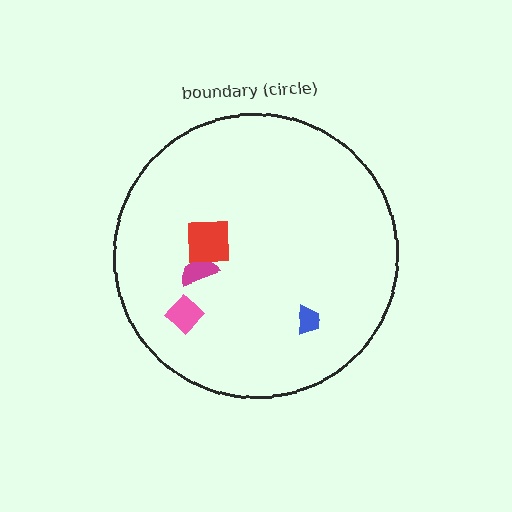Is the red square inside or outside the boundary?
Inside.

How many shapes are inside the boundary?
4 inside, 0 outside.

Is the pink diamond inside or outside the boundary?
Inside.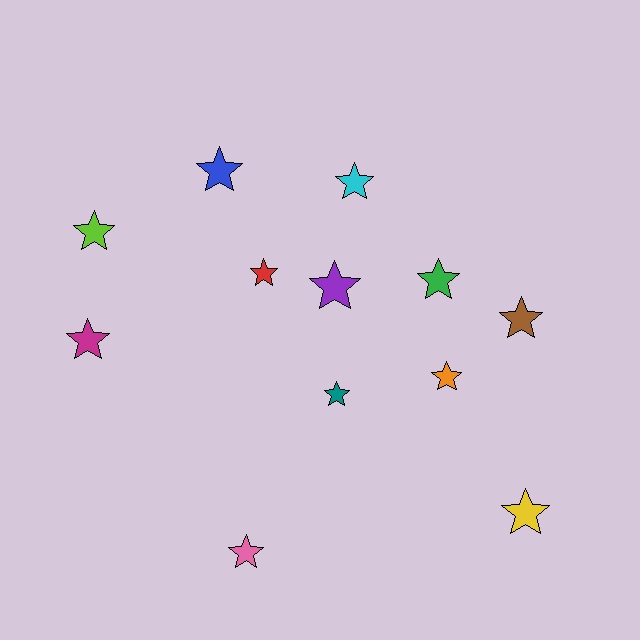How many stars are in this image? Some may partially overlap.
There are 12 stars.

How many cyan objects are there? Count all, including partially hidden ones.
There is 1 cyan object.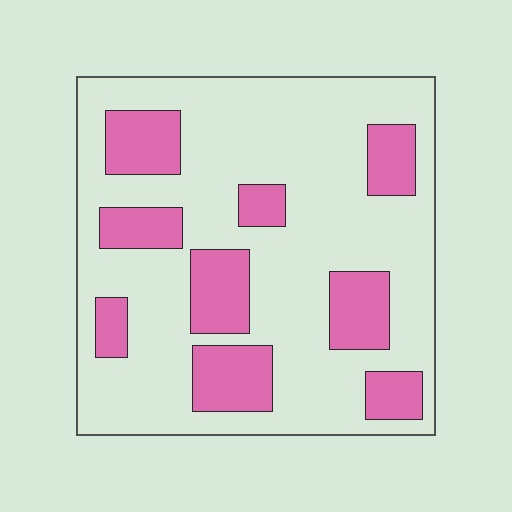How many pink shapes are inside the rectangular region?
9.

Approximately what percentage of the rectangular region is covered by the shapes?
Approximately 25%.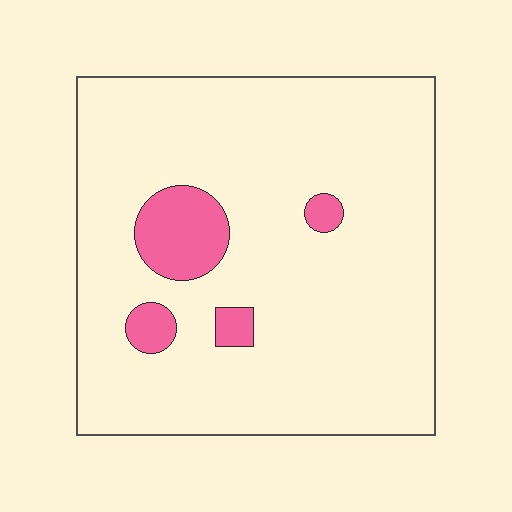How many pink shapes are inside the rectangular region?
4.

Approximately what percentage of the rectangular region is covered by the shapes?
Approximately 10%.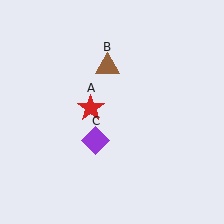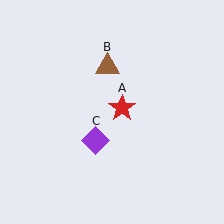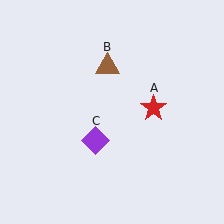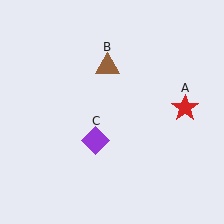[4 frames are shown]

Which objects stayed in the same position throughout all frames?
Brown triangle (object B) and purple diamond (object C) remained stationary.